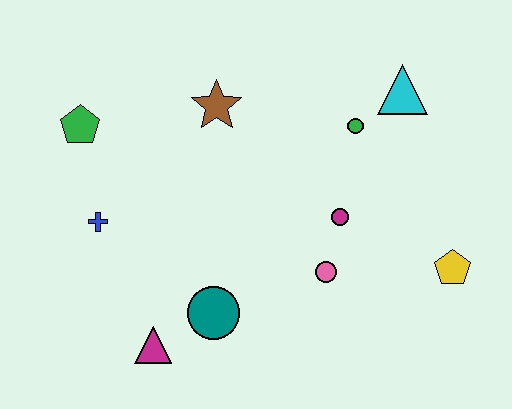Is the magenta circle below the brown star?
Yes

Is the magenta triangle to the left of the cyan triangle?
Yes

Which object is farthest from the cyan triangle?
The magenta triangle is farthest from the cyan triangle.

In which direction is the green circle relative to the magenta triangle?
The green circle is above the magenta triangle.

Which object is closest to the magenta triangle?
The teal circle is closest to the magenta triangle.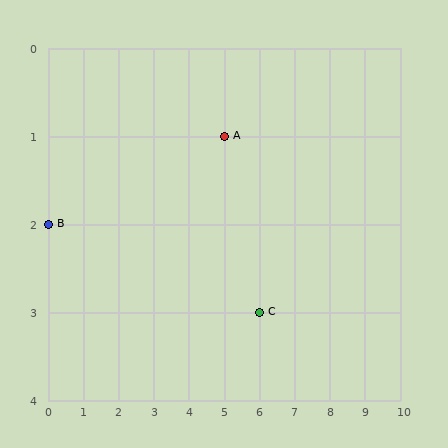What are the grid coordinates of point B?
Point B is at grid coordinates (0, 2).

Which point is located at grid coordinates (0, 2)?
Point B is at (0, 2).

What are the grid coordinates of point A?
Point A is at grid coordinates (5, 1).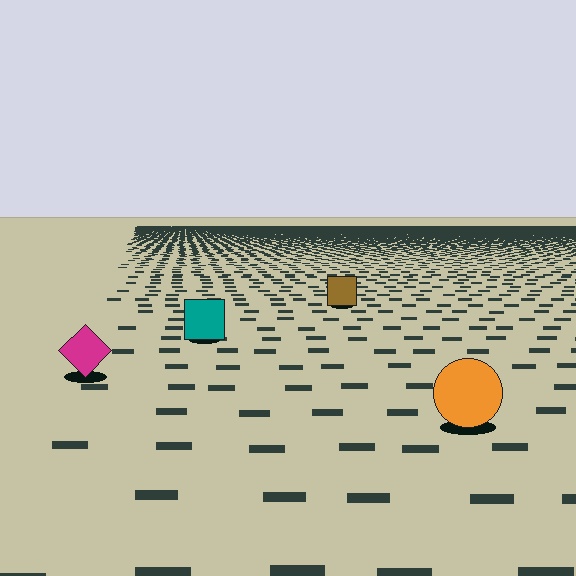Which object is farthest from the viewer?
The brown square is farthest from the viewer. It appears smaller and the ground texture around it is denser.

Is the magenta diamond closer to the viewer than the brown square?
Yes. The magenta diamond is closer — you can tell from the texture gradient: the ground texture is coarser near it.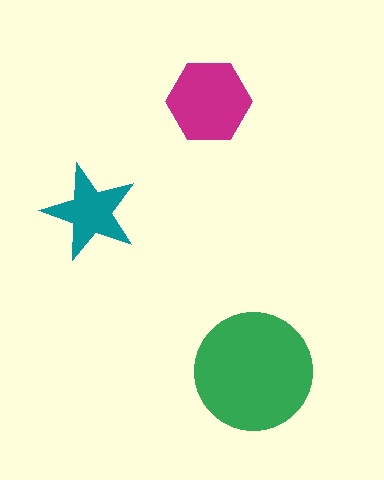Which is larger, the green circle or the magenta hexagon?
The green circle.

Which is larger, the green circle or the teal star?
The green circle.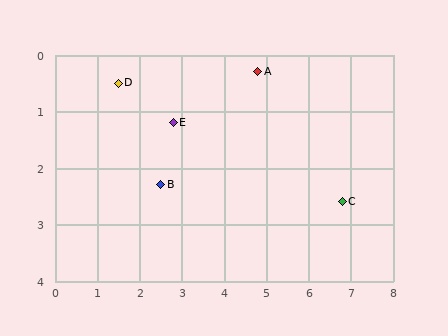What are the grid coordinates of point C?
Point C is at approximately (6.8, 2.6).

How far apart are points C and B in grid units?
Points C and B are about 4.3 grid units apart.